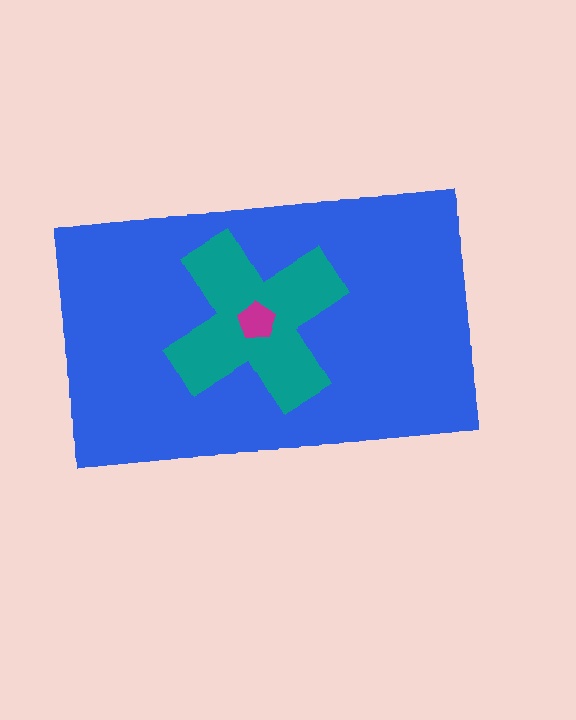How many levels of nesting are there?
3.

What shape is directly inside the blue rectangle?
The teal cross.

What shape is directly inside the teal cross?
The magenta pentagon.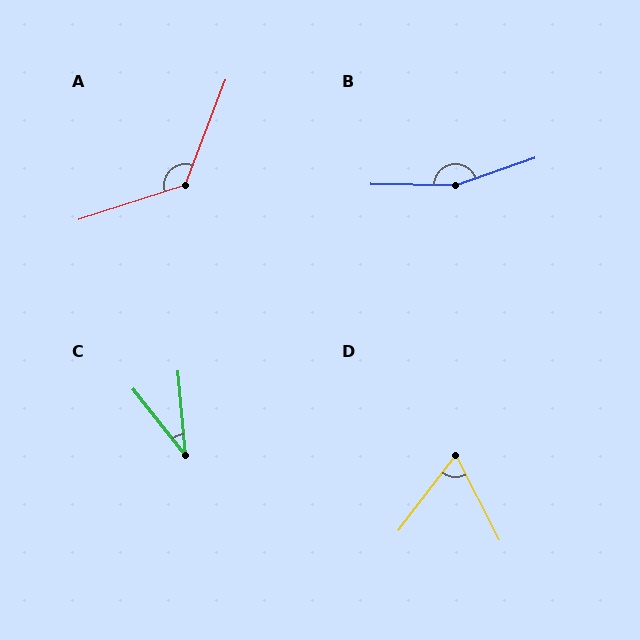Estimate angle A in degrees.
Approximately 129 degrees.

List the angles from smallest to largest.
C (33°), D (65°), A (129°), B (160°).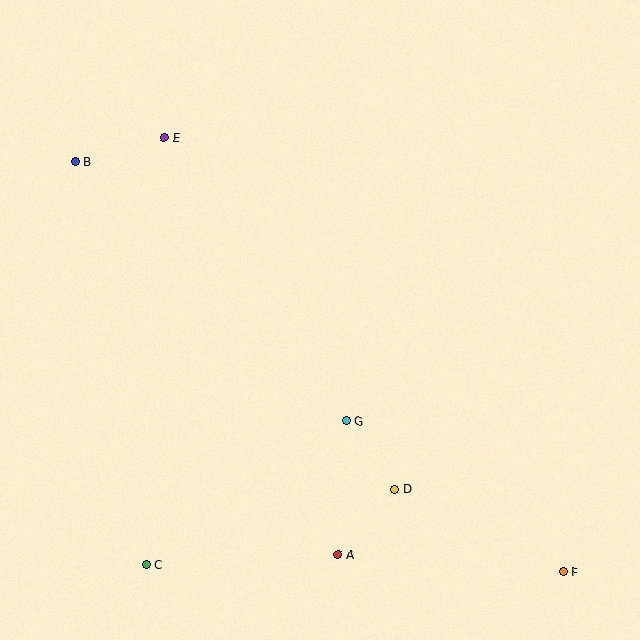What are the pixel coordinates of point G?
Point G is at (346, 421).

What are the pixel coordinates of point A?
Point A is at (338, 554).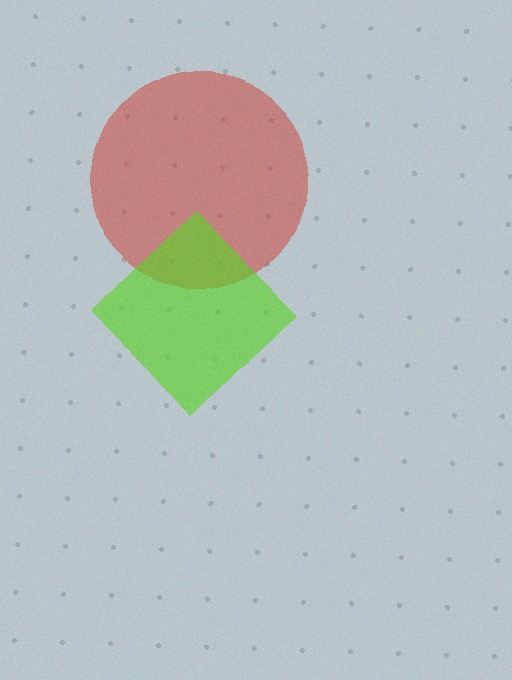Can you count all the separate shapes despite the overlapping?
Yes, there are 2 separate shapes.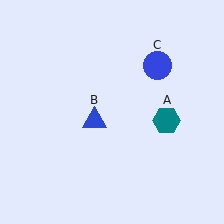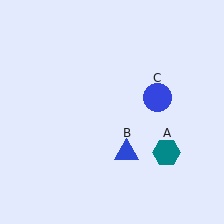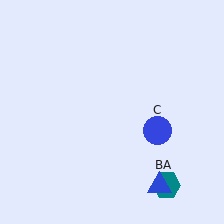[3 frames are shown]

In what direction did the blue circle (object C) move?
The blue circle (object C) moved down.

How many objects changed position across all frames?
3 objects changed position: teal hexagon (object A), blue triangle (object B), blue circle (object C).